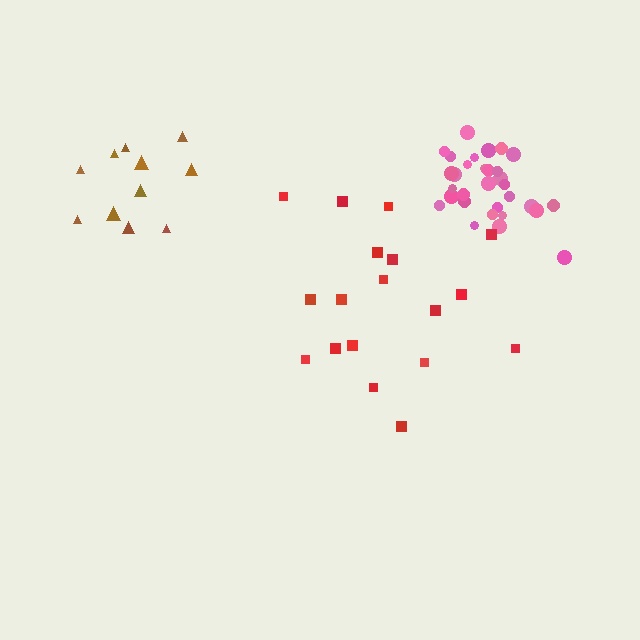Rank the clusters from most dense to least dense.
pink, brown, red.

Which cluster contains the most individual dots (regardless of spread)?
Pink (31).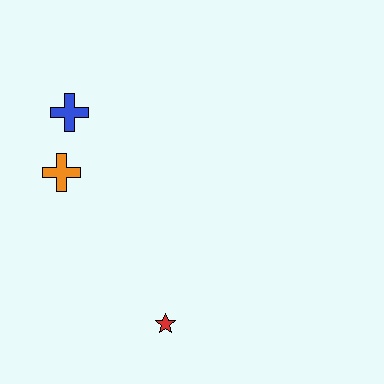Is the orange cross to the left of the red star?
Yes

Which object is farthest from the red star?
The blue cross is farthest from the red star.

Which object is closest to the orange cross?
The blue cross is closest to the orange cross.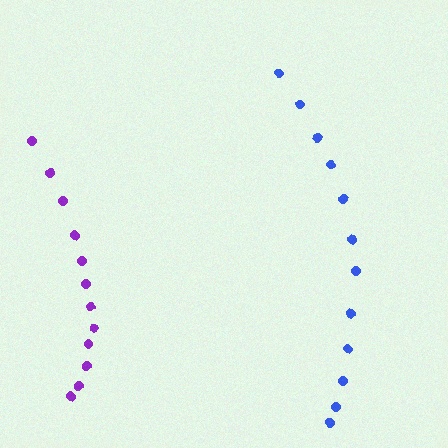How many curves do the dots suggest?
There are 2 distinct paths.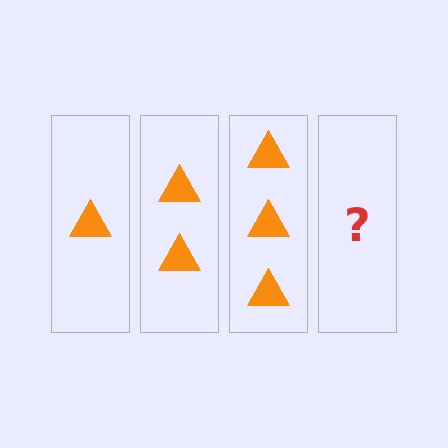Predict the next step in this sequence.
The next step is 4 triangles.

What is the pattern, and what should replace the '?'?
The pattern is that each step adds one more triangle. The '?' should be 4 triangles.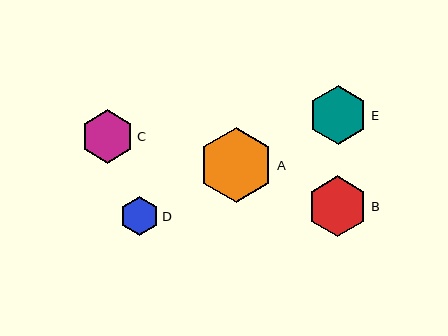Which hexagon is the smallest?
Hexagon D is the smallest with a size of approximately 39 pixels.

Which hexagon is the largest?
Hexagon A is the largest with a size of approximately 75 pixels.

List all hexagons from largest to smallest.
From largest to smallest: A, B, E, C, D.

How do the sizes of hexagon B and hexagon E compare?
Hexagon B and hexagon E are approximately the same size.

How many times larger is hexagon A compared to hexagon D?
Hexagon A is approximately 1.9 times the size of hexagon D.